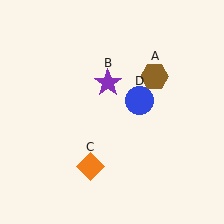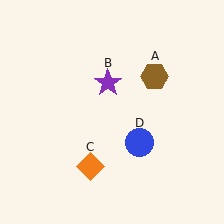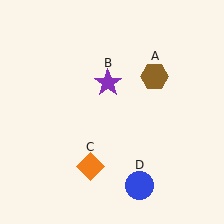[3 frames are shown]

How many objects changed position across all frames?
1 object changed position: blue circle (object D).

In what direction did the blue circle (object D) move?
The blue circle (object D) moved down.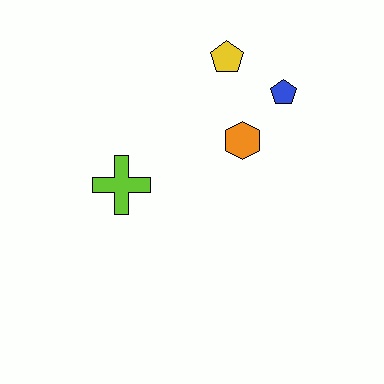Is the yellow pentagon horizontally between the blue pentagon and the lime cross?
Yes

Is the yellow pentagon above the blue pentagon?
Yes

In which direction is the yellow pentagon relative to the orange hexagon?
The yellow pentagon is above the orange hexagon.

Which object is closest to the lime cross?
The orange hexagon is closest to the lime cross.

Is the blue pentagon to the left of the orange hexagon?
No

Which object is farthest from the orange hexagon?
The lime cross is farthest from the orange hexagon.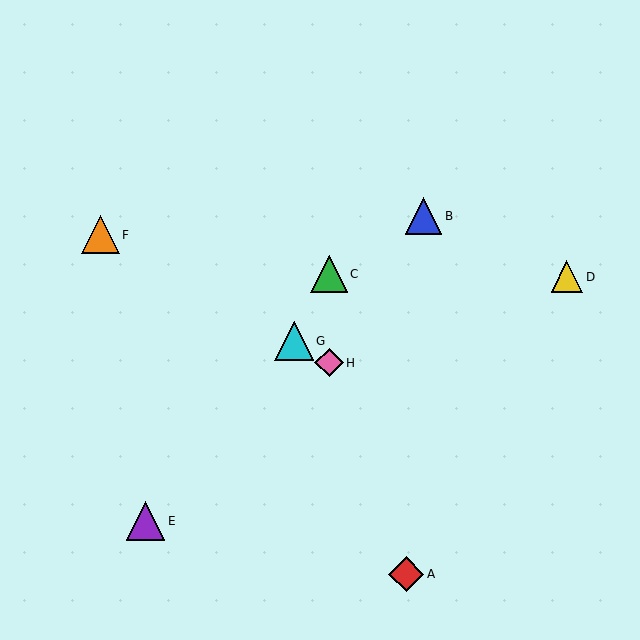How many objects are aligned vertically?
2 objects (C, H) are aligned vertically.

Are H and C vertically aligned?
Yes, both are at x≈329.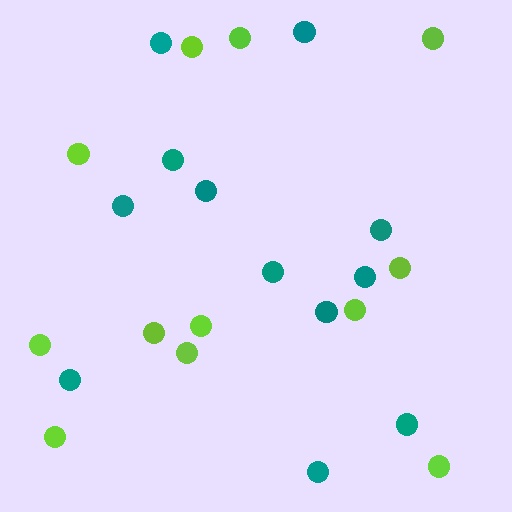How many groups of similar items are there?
There are 2 groups: one group of teal circles (12) and one group of lime circles (12).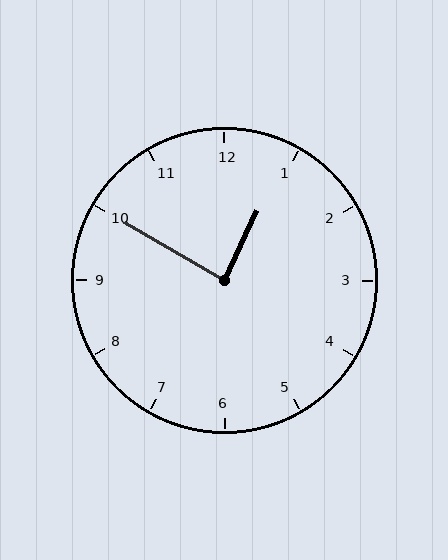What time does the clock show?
12:50.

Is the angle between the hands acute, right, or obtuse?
It is right.